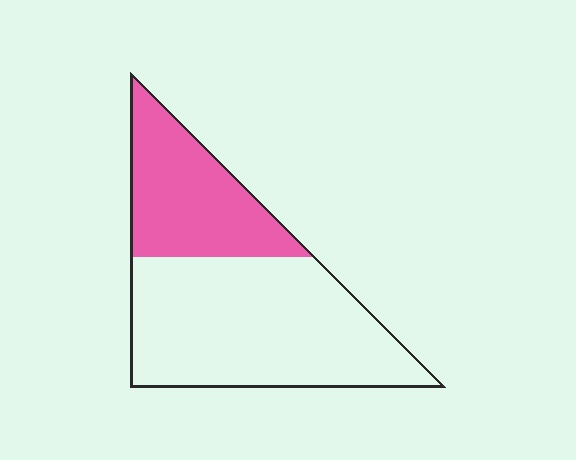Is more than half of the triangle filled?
No.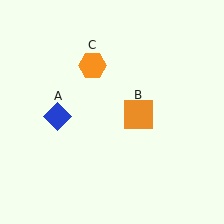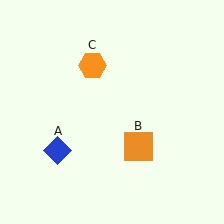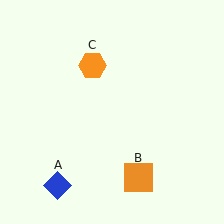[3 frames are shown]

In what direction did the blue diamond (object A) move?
The blue diamond (object A) moved down.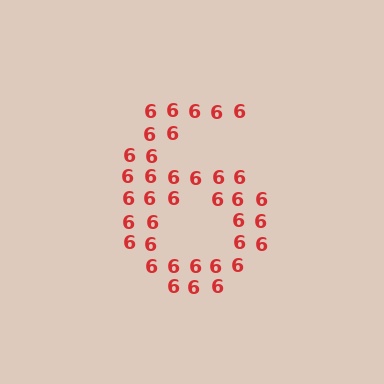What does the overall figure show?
The overall figure shows the digit 6.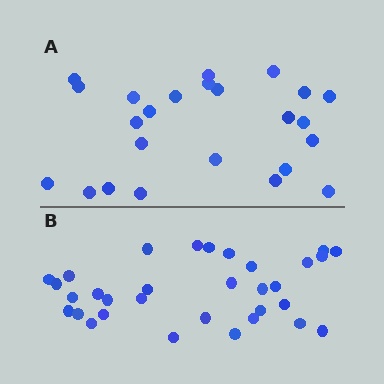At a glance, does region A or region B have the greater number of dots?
Region B (the bottom region) has more dots.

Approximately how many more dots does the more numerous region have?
Region B has roughly 8 or so more dots than region A.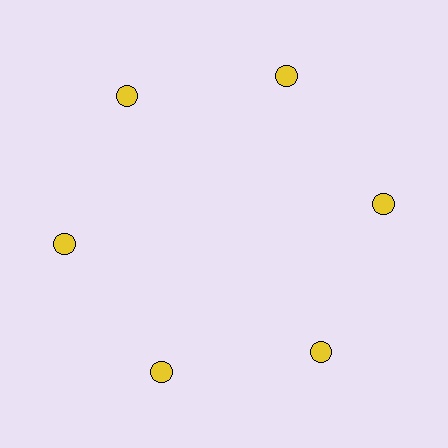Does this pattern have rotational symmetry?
Yes, this pattern has 6-fold rotational symmetry. It looks the same after rotating 60 degrees around the center.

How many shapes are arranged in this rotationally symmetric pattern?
There are 6 shapes, arranged in 6 groups of 1.